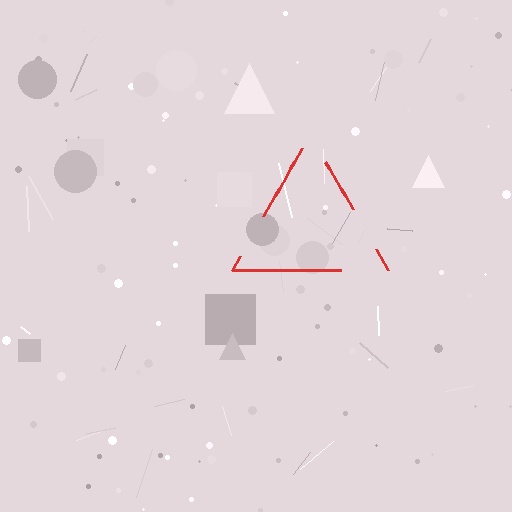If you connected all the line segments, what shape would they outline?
They would outline a triangle.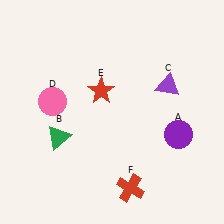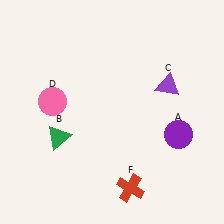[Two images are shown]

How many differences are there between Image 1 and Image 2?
There is 1 difference between the two images.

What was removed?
The red star (E) was removed in Image 2.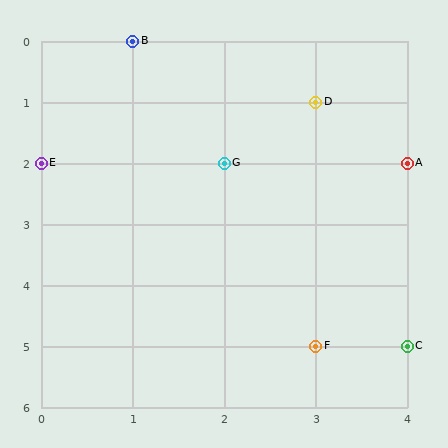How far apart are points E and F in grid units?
Points E and F are 3 columns and 3 rows apart (about 4.2 grid units diagonally).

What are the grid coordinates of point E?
Point E is at grid coordinates (0, 2).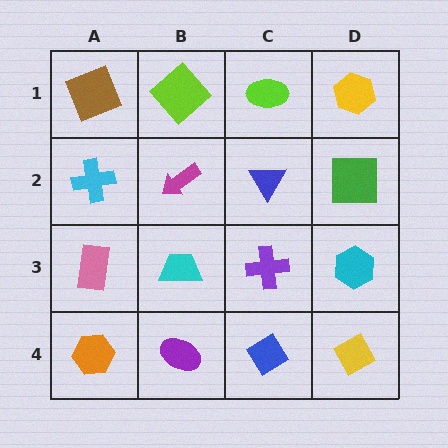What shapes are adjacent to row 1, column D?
A green square (row 2, column D), a lime ellipse (row 1, column C).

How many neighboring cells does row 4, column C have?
3.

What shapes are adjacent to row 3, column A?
A cyan cross (row 2, column A), an orange hexagon (row 4, column A), a cyan trapezoid (row 3, column B).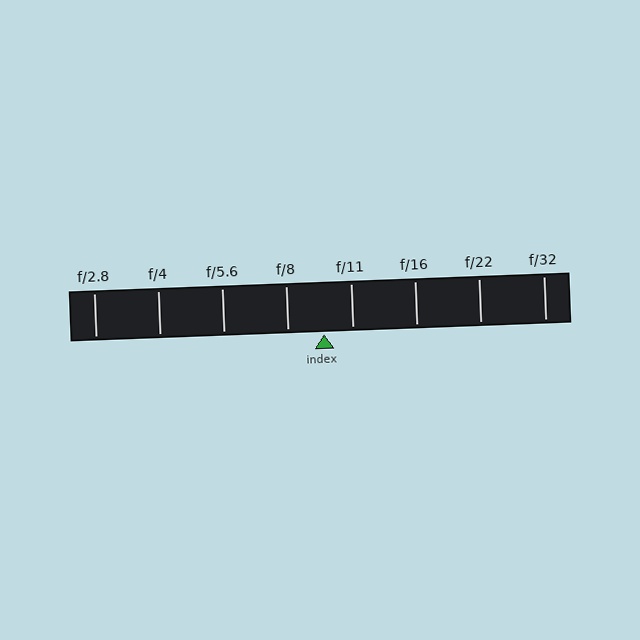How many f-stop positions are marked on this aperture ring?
There are 8 f-stop positions marked.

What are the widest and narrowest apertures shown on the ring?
The widest aperture shown is f/2.8 and the narrowest is f/32.